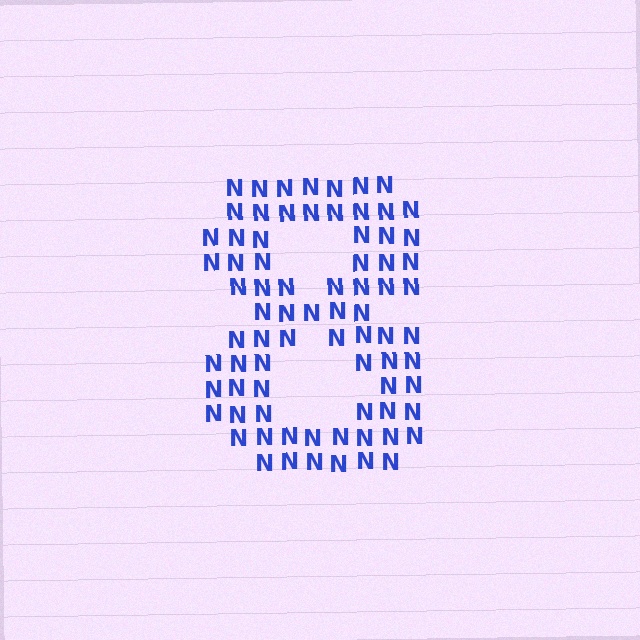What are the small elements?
The small elements are letter N's.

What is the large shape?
The large shape is the digit 8.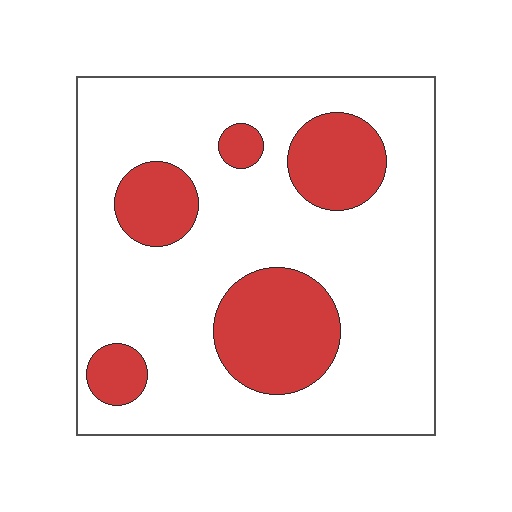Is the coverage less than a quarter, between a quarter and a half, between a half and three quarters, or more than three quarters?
Less than a quarter.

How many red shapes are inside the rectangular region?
5.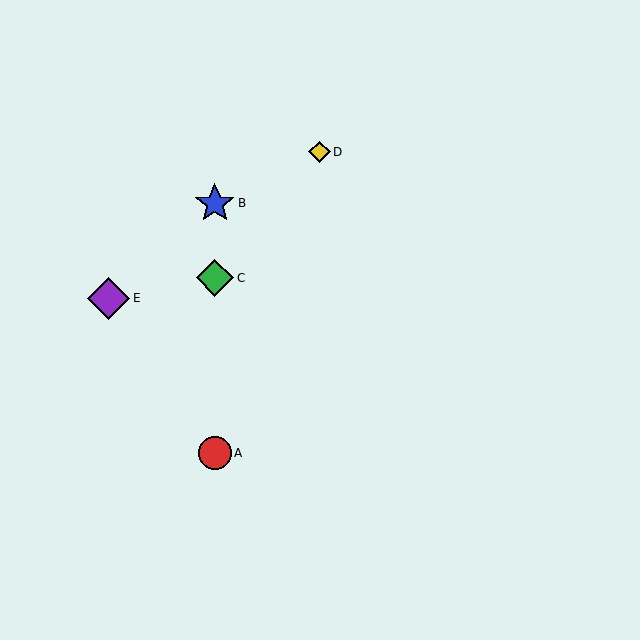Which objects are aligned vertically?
Objects A, B, C are aligned vertically.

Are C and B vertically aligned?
Yes, both are at x≈215.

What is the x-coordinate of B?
Object B is at x≈215.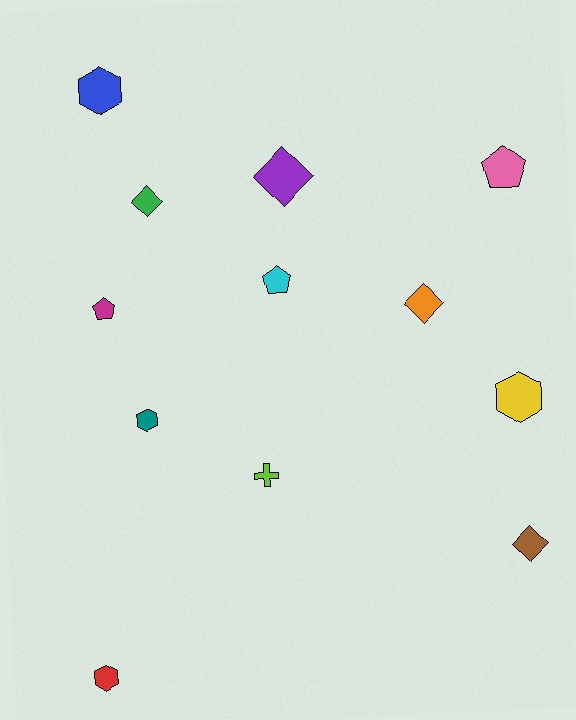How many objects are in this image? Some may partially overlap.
There are 12 objects.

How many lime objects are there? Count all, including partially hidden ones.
There is 1 lime object.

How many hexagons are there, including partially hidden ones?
There are 4 hexagons.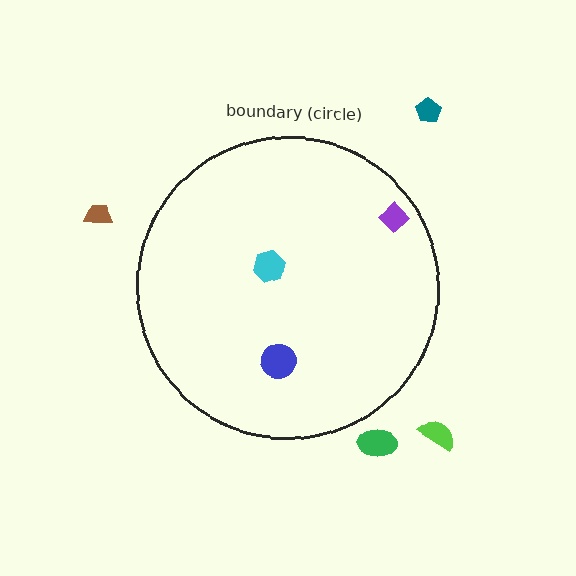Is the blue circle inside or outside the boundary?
Inside.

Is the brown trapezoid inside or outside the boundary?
Outside.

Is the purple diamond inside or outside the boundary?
Inside.